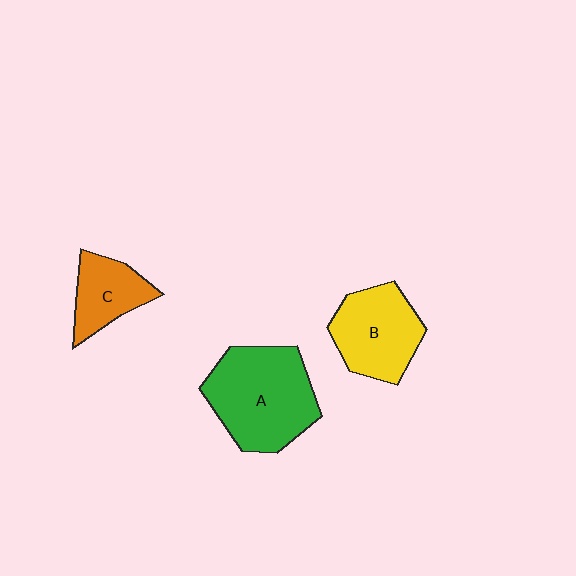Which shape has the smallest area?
Shape C (orange).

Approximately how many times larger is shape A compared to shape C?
Approximately 2.0 times.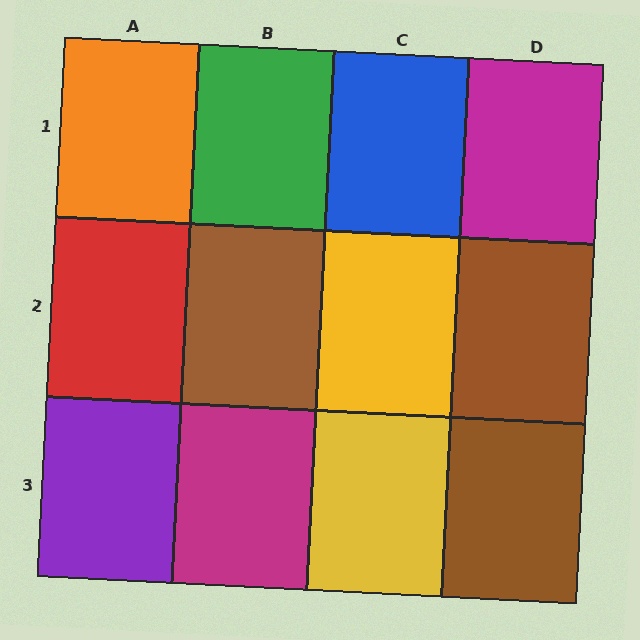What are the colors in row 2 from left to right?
Red, brown, yellow, brown.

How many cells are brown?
3 cells are brown.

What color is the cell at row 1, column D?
Magenta.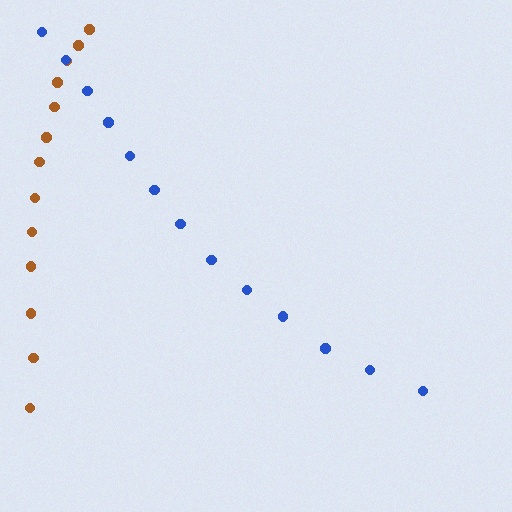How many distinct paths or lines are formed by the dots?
There are 2 distinct paths.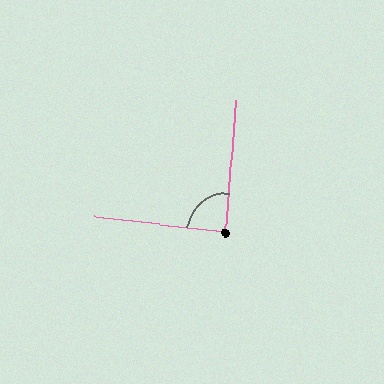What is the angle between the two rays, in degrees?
Approximately 88 degrees.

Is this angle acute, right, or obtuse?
It is approximately a right angle.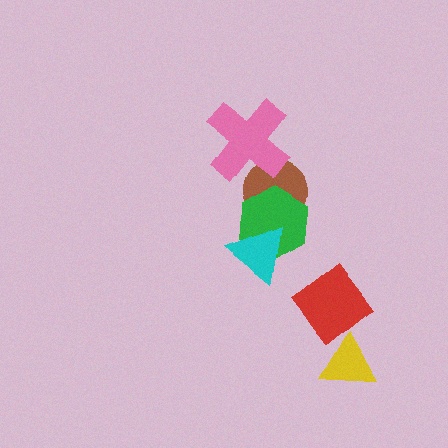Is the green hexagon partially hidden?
Yes, it is partially covered by another shape.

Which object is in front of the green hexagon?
The cyan triangle is in front of the green hexagon.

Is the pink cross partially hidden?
No, no other shape covers it.